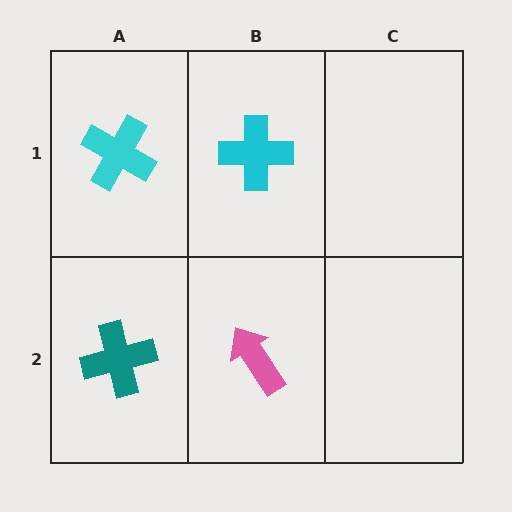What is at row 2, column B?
A pink arrow.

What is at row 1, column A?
A cyan cross.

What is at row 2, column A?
A teal cross.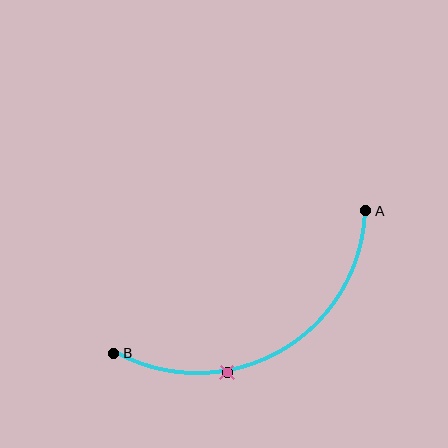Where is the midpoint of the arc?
The arc midpoint is the point on the curve farthest from the straight line joining A and B. It sits below that line.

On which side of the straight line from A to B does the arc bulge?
The arc bulges below the straight line connecting A and B.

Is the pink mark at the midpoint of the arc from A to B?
No. The pink mark lies on the arc but is closer to endpoint B. The arc midpoint would be at the point on the curve equidistant along the arc from both A and B.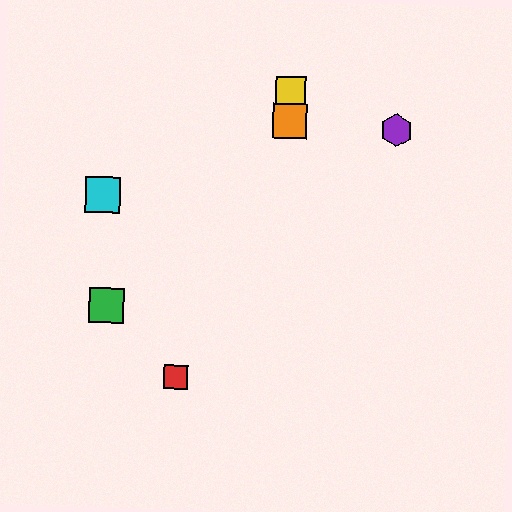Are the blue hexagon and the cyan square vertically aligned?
No, the blue hexagon is at x≈290 and the cyan square is at x≈103.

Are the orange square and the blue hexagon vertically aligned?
Yes, both are at x≈289.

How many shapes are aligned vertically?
3 shapes (the blue hexagon, the yellow square, the orange square) are aligned vertically.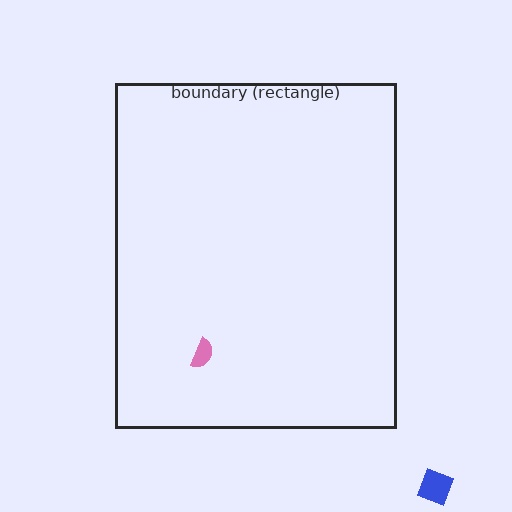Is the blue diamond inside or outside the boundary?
Outside.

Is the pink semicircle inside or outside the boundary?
Inside.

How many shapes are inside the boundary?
1 inside, 1 outside.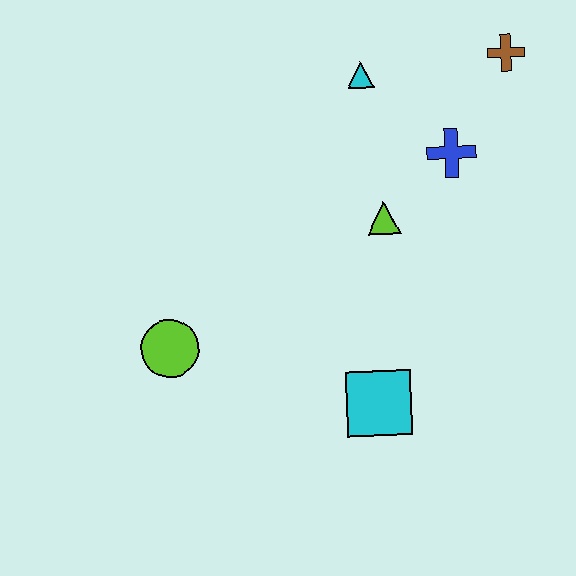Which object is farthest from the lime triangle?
The lime circle is farthest from the lime triangle.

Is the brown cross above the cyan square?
Yes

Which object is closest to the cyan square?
The lime triangle is closest to the cyan square.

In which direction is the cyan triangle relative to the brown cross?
The cyan triangle is to the left of the brown cross.